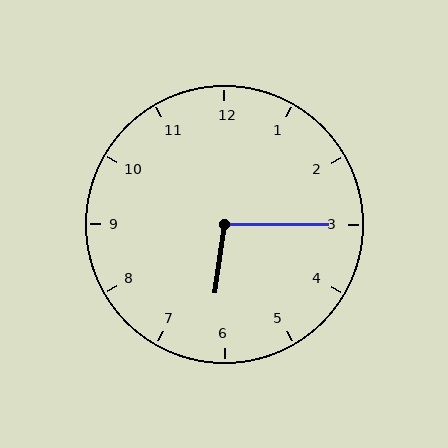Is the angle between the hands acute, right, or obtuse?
It is obtuse.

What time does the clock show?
6:15.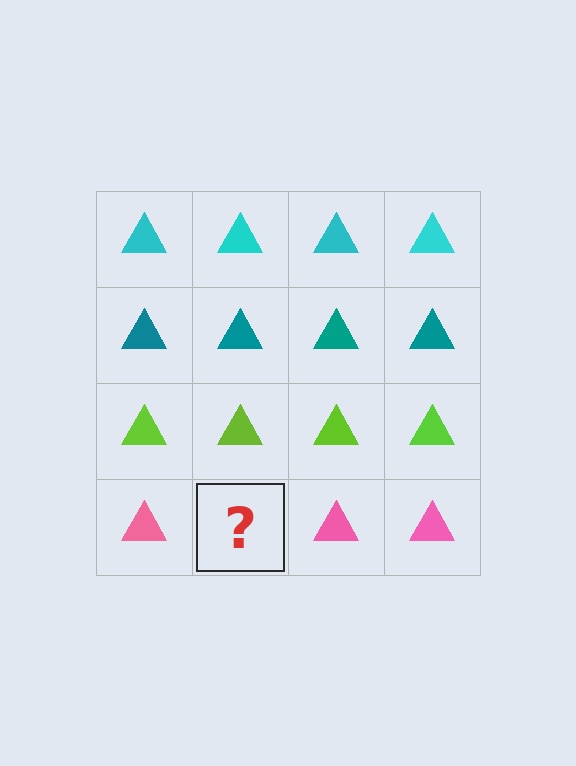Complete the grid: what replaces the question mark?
The question mark should be replaced with a pink triangle.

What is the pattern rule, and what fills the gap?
The rule is that each row has a consistent color. The gap should be filled with a pink triangle.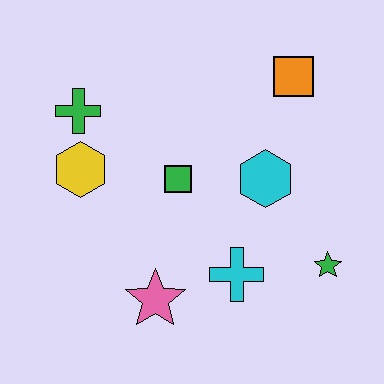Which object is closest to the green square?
The cyan hexagon is closest to the green square.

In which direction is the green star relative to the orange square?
The green star is below the orange square.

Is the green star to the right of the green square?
Yes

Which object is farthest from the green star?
The green cross is farthest from the green star.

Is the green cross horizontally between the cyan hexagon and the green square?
No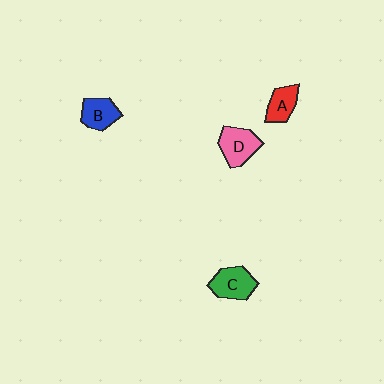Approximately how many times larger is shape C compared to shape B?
Approximately 1.2 times.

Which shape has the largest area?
Shape D (pink).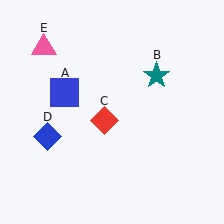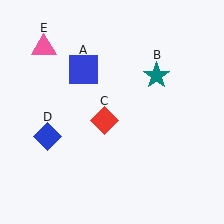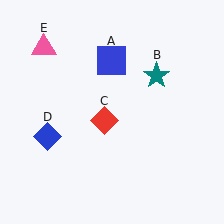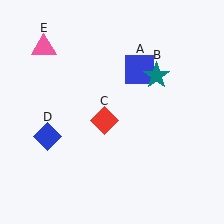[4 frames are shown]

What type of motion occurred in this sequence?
The blue square (object A) rotated clockwise around the center of the scene.